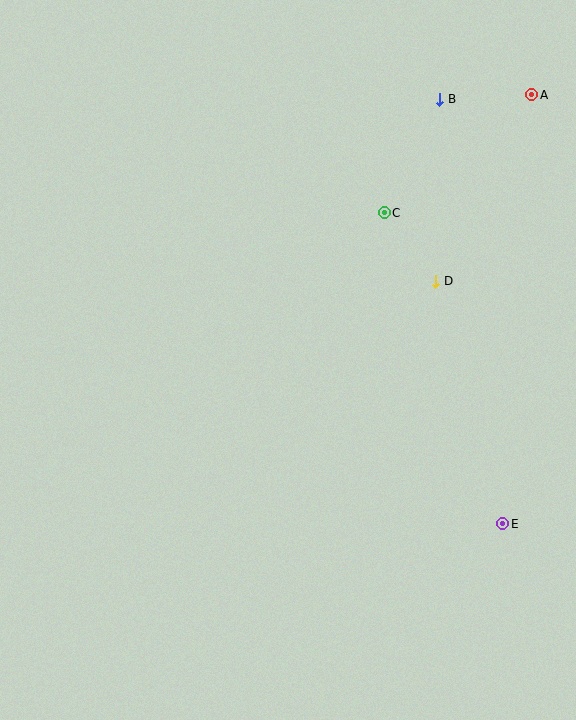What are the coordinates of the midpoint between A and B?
The midpoint between A and B is at (486, 97).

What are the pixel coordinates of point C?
Point C is at (384, 213).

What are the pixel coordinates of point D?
Point D is at (436, 281).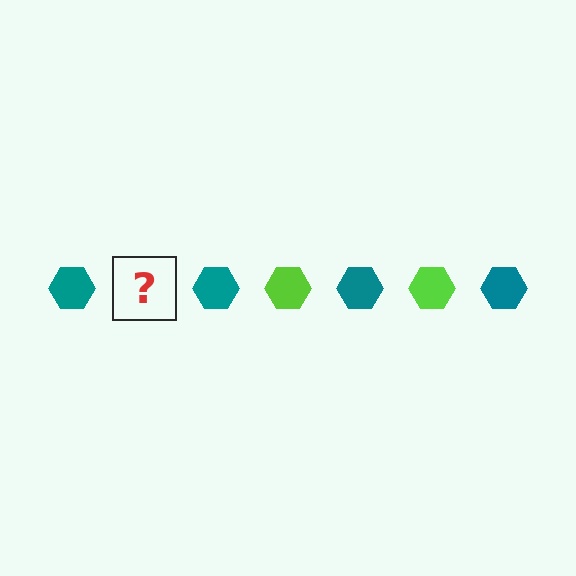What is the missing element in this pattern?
The missing element is a lime hexagon.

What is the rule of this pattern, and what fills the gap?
The rule is that the pattern cycles through teal, lime hexagons. The gap should be filled with a lime hexagon.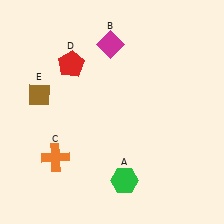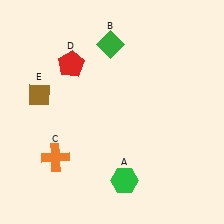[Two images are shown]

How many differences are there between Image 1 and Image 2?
There is 1 difference between the two images.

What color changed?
The diamond (B) changed from magenta in Image 1 to green in Image 2.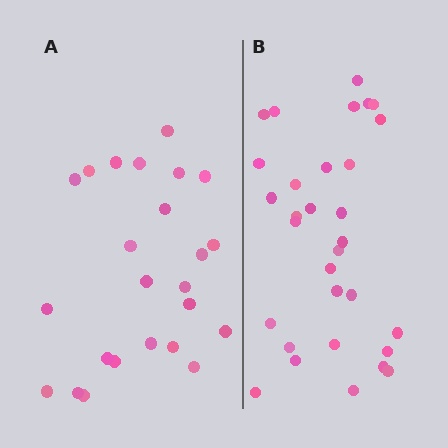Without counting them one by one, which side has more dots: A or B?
Region B (the right region) has more dots.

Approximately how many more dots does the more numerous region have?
Region B has roughly 8 or so more dots than region A.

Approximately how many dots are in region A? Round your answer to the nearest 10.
About 20 dots. (The exact count is 24, which rounds to 20.)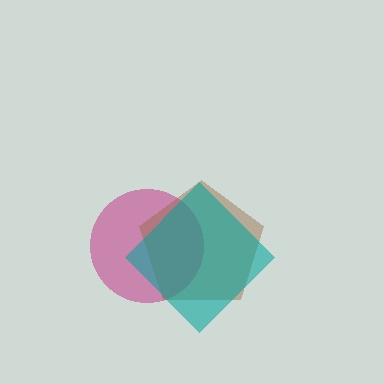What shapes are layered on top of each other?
The layered shapes are: a magenta circle, a brown pentagon, a teal diamond.